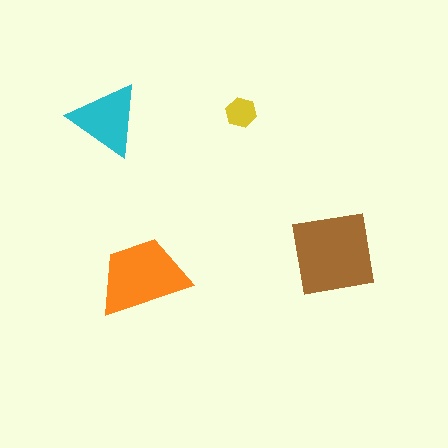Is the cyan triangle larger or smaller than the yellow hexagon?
Larger.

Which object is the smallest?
The yellow hexagon.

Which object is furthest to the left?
The cyan triangle is leftmost.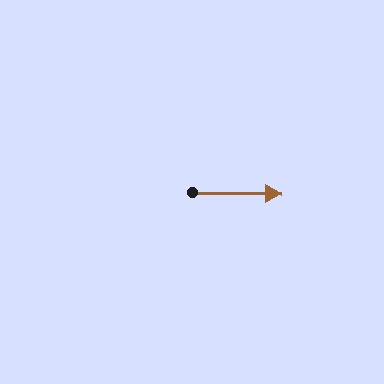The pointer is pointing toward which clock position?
Roughly 3 o'clock.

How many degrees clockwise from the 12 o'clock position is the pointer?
Approximately 91 degrees.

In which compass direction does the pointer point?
East.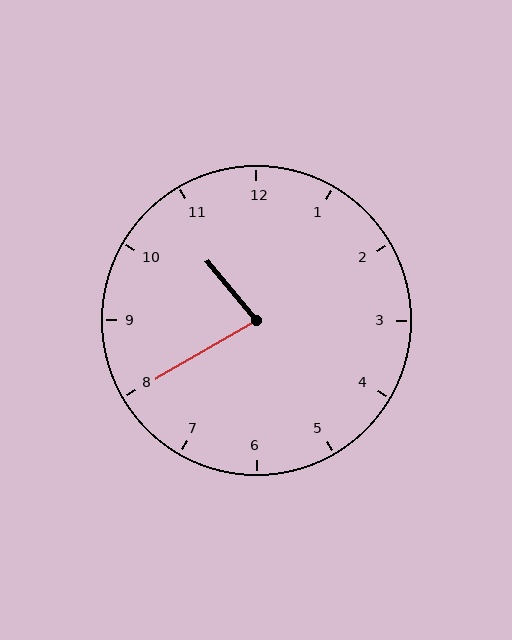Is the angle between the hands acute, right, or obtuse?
It is acute.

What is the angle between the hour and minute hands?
Approximately 80 degrees.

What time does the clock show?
10:40.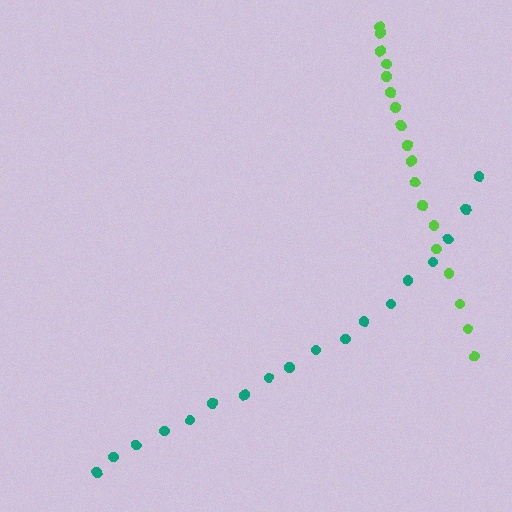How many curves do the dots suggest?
There are 2 distinct paths.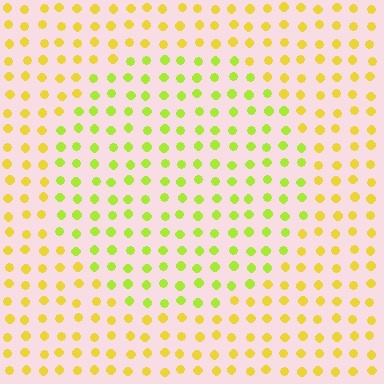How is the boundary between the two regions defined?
The boundary is defined purely by a slight shift in hue (about 31 degrees). Spacing, size, and orientation are identical on both sides.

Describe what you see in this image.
The image is filled with small yellow elements in a uniform arrangement. A circle-shaped region is visible where the elements are tinted to a slightly different hue, forming a subtle color boundary.